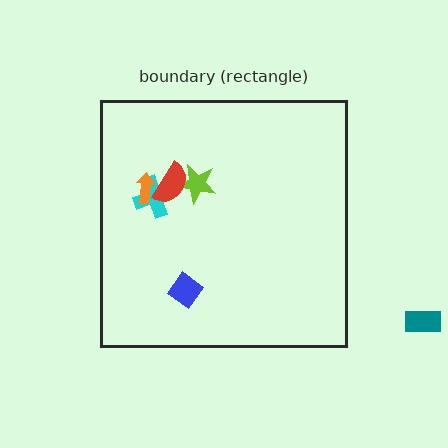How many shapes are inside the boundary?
5 inside, 1 outside.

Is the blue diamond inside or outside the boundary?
Inside.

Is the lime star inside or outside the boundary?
Inside.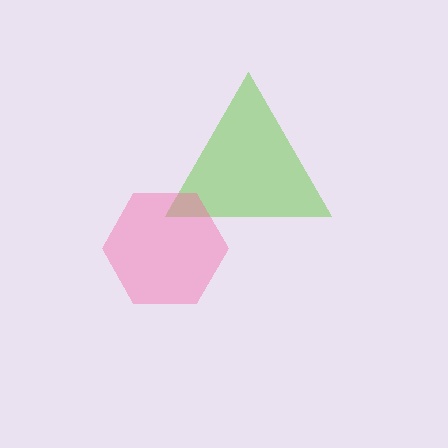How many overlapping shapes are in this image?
There are 2 overlapping shapes in the image.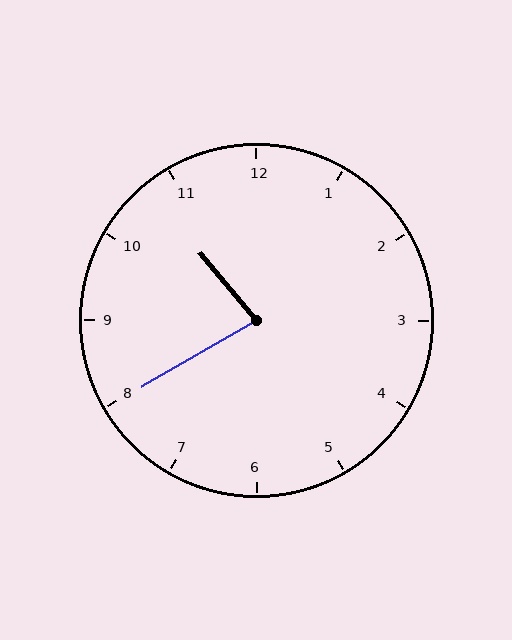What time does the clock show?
10:40.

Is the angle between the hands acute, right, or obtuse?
It is acute.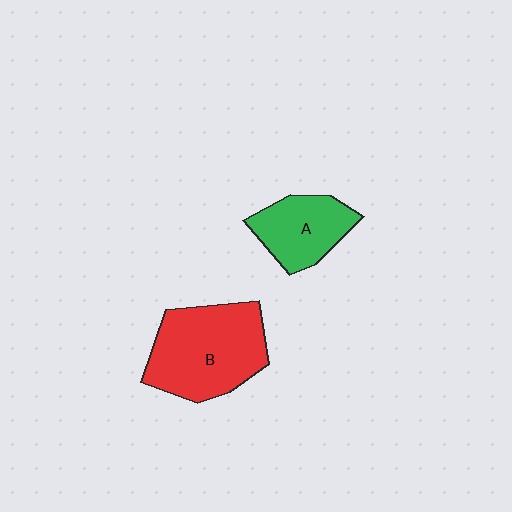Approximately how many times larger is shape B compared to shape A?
Approximately 1.7 times.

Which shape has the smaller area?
Shape A (green).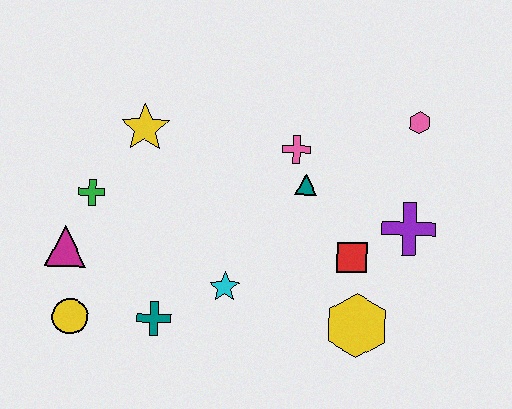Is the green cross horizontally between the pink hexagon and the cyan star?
No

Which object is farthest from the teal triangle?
The yellow circle is farthest from the teal triangle.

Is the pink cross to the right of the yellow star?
Yes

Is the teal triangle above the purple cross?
Yes